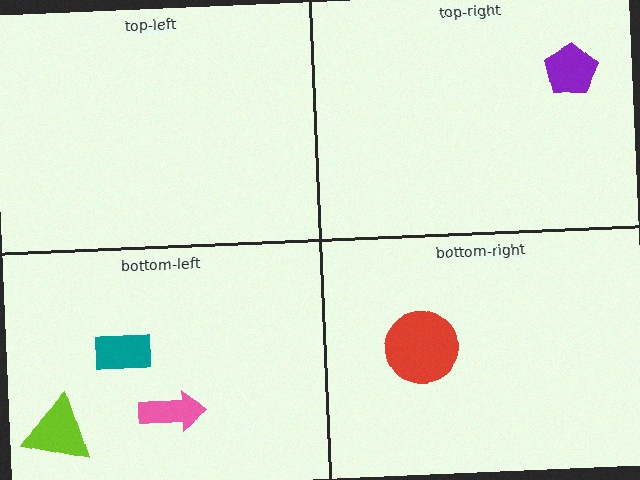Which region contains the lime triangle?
The bottom-left region.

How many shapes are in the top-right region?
1.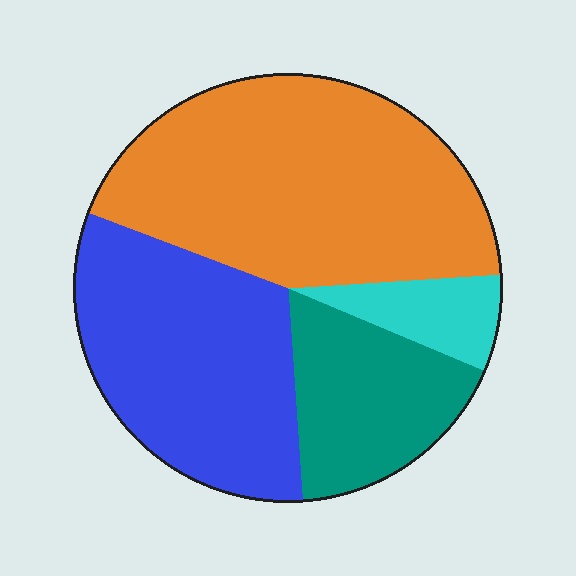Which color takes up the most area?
Orange, at roughly 45%.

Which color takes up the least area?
Cyan, at roughly 5%.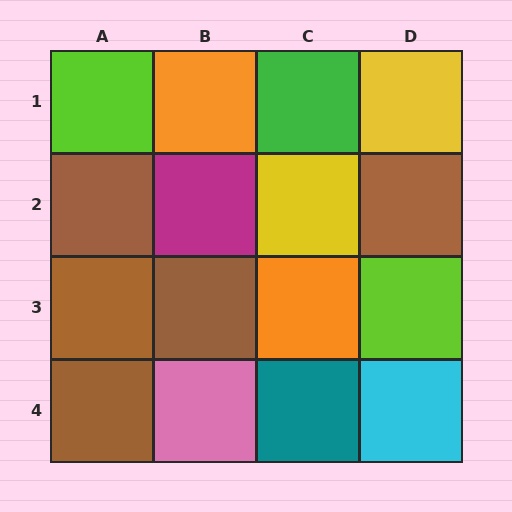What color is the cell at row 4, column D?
Cyan.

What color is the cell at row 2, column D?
Brown.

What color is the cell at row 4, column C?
Teal.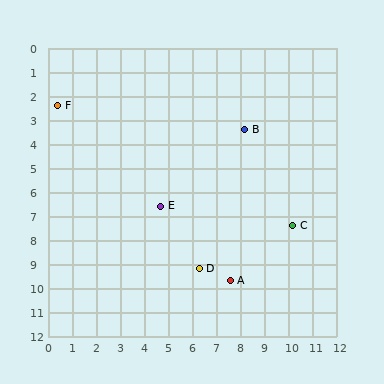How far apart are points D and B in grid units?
Points D and B are about 6.1 grid units apart.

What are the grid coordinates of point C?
Point C is at approximately (10.2, 7.4).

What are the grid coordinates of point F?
Point F is at approximately (0.4, 2.4).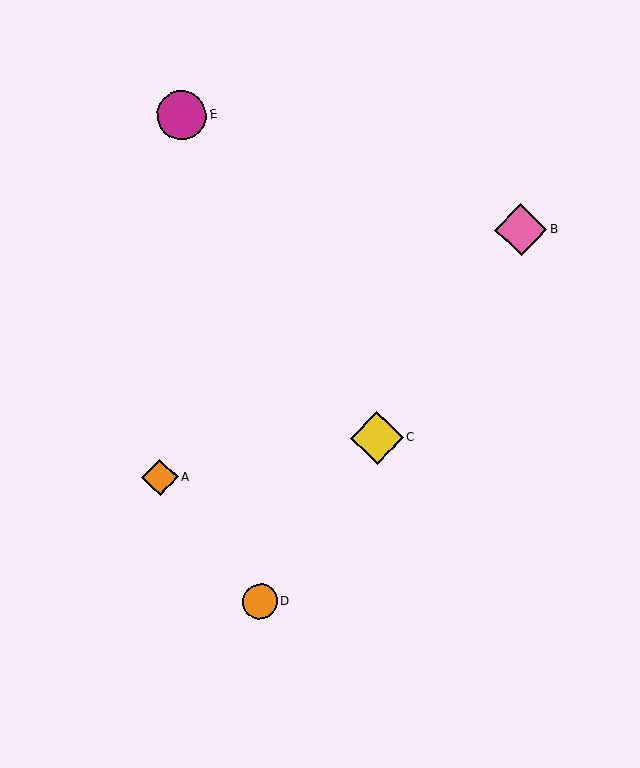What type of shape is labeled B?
Shape B is a pink diamond.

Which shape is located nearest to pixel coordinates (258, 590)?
The orange circle (labeled D) at (260, 602) is nearest to that location.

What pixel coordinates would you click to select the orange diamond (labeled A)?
Click at (160, 477) to select the orange diamond A.